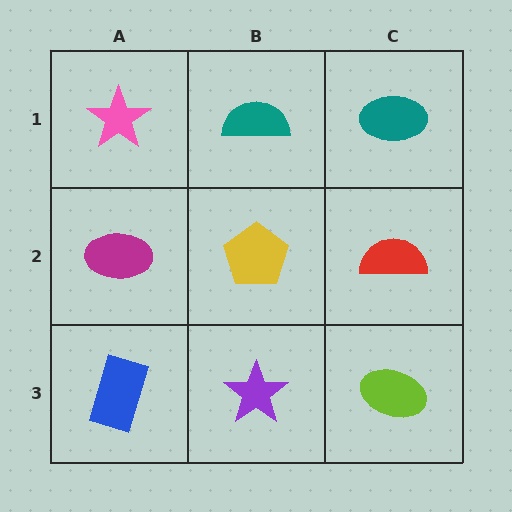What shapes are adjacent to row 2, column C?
A teal ellipse (row 1, column C), a lime ellipse (row 3, column C), a yellow pentagon (row 2, column B).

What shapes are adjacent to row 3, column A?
A magenta ellipse (row 2, column A), a purple star (row 3, column B).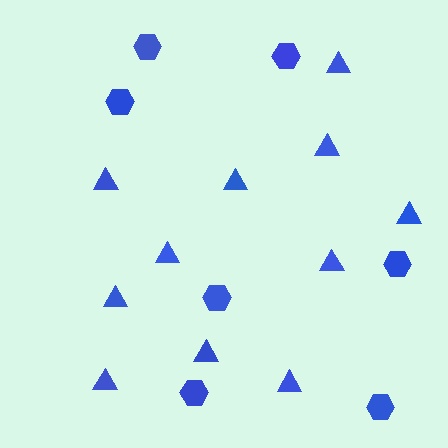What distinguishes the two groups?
There are 2 groups: one group of hexagons (7) and one group of triangles (11).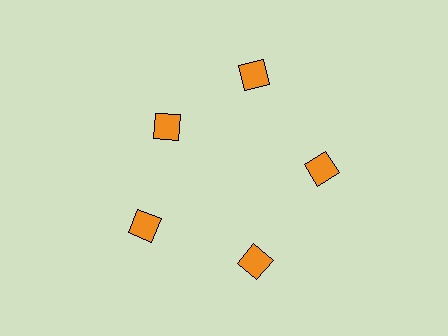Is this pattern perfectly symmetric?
No. The 5 orange diamonds are arranged in a ring, but one element near the 10 o'clock position is pulled inward toward the center, breaking the 5-fold rotational symmetry.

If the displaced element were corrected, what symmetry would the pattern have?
It would have 5-fold rotational symmetry — the pattern would map onto itself every 72 degrees.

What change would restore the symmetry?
The symmetry would be restored by moving it outward, back onto the ring so that all 5 diamonds sit at equal angles and equal distance from the center.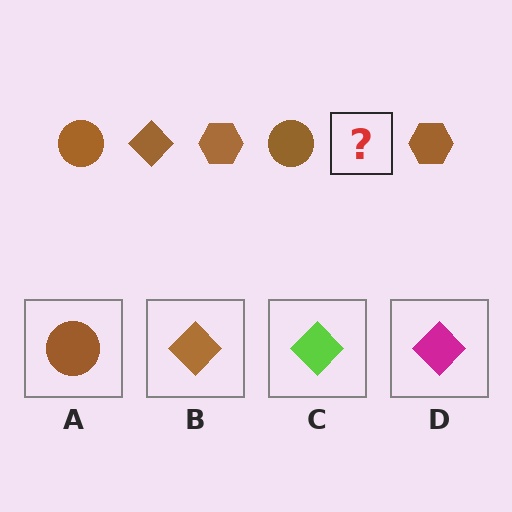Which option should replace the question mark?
Option B.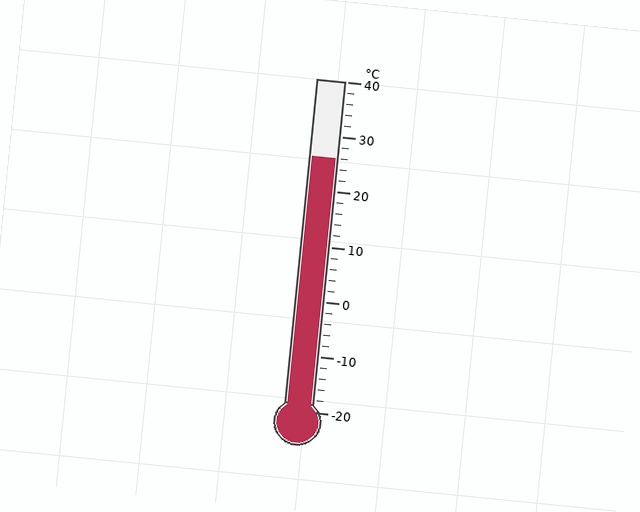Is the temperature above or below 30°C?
The temperature is below 30°C.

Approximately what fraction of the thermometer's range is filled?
The thermometer is filled to approximately 75% of its range.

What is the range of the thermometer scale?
The thermometer scale ranges from -20°C to 40°C.